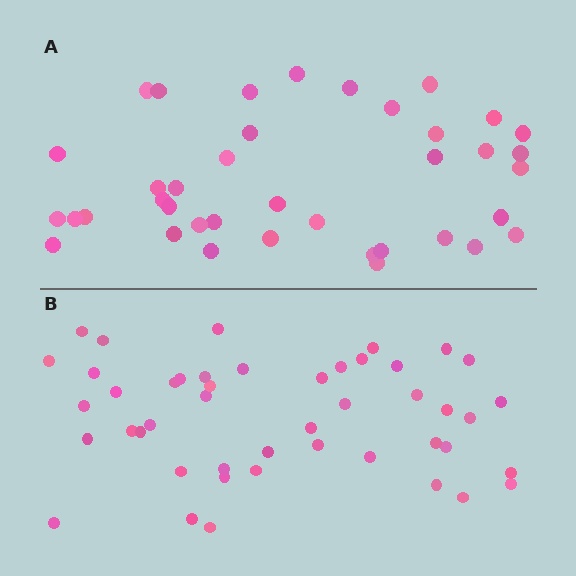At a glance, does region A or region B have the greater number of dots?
Region B (the bottom region) has more dots.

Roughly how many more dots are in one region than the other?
Region B has roughly 8 or so more dots than region A.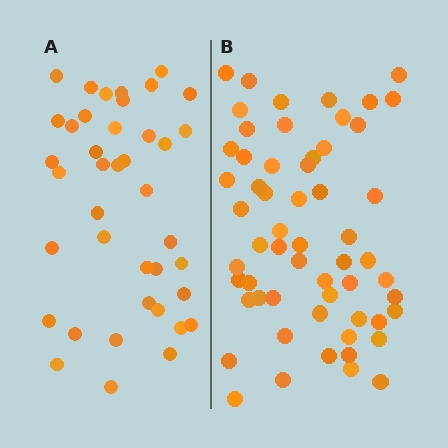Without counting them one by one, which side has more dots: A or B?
Region B (the right region) has more dots.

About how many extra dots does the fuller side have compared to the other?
Region B has approximately 20 more dots than region A.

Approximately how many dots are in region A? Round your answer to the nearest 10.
About 40 dots.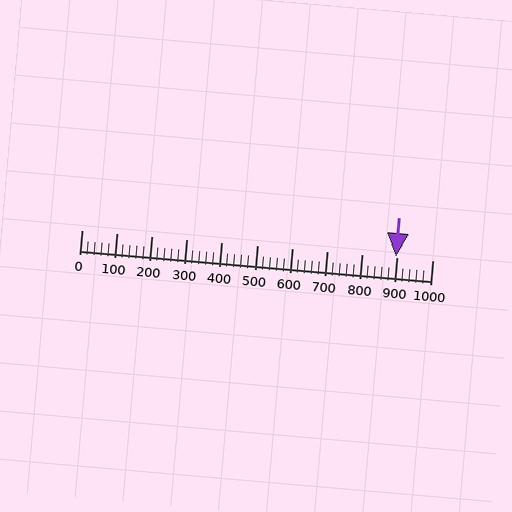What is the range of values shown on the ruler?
The ruler shows values from 0 to 1000.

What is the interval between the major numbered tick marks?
The major tick marks are spaced 100 units apart.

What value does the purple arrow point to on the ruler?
The purple arrow points to approximately 897.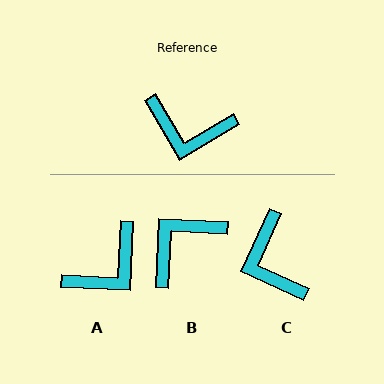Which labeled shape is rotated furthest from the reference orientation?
B, about 123 degrees away.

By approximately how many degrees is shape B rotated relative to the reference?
Approximately 123 degrees clockwise.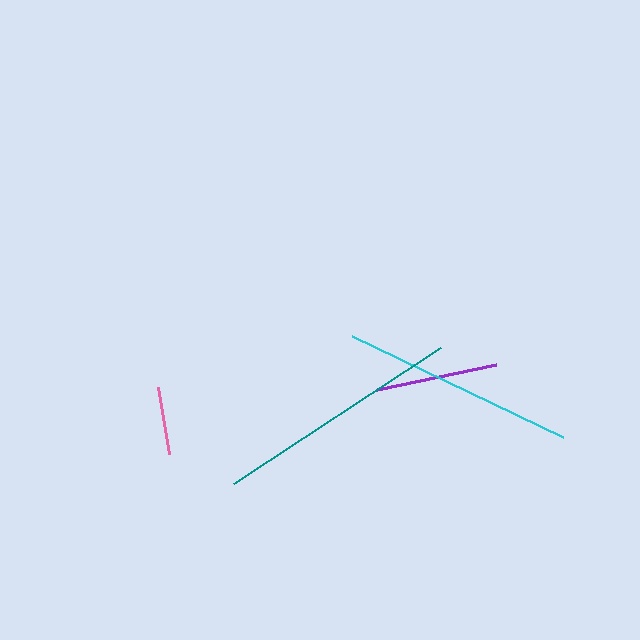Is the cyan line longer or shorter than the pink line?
The cyan line is longer than the pink line.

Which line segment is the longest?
The teal line is the longest at approximately 248 pixels.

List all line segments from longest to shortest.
From longest to shortest: teal, cyan, purple, pink.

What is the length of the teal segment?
The teal segment is approximately 248 pixels long.